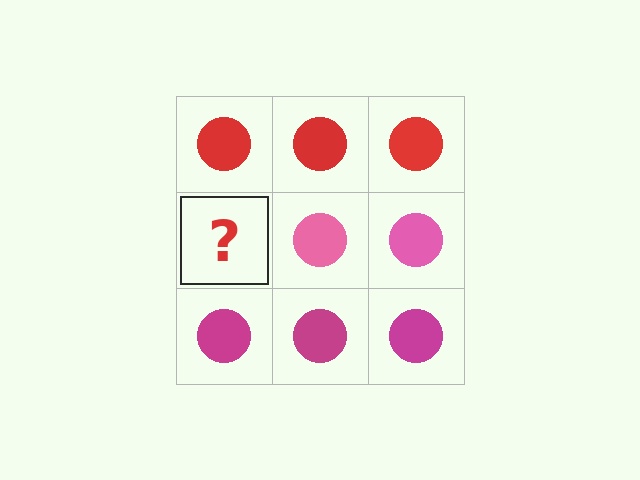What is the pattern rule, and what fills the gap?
The rule is that each row has a consistent color. The gap should be filled with a pink circle.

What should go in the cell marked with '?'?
The missing cell should contain a pink circle.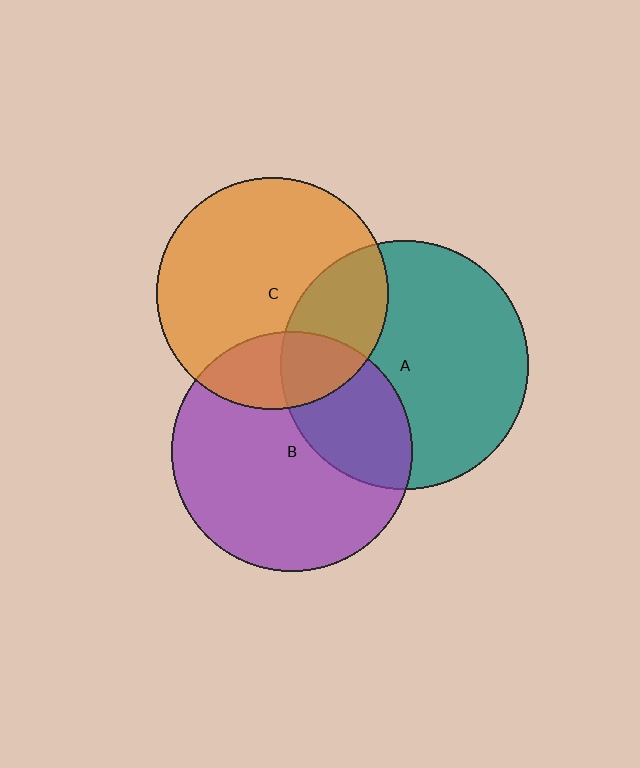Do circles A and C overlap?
Yes.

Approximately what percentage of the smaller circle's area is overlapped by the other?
Approximately 30%.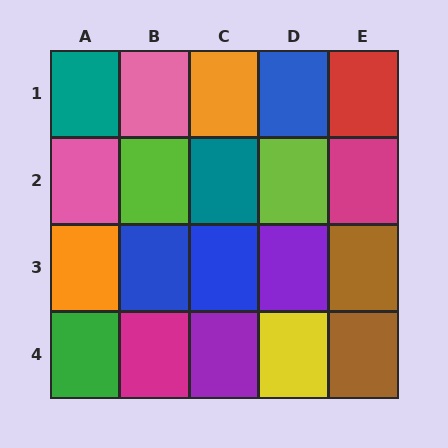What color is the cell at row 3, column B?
Blue.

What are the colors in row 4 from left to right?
Green, magenta, purple, yellow, brown.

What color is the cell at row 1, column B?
Pink.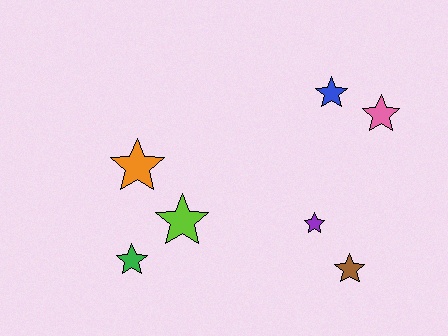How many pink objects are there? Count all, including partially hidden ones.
There is 1 pink object.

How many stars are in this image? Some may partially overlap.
There are 7 stars.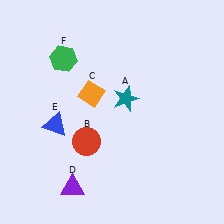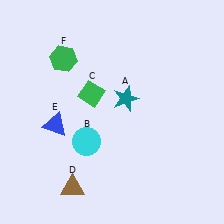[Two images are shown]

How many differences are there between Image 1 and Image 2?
There are 3 differences between the two images.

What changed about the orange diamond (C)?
In Image 1, C is orange. In Image 2, it changed to green.